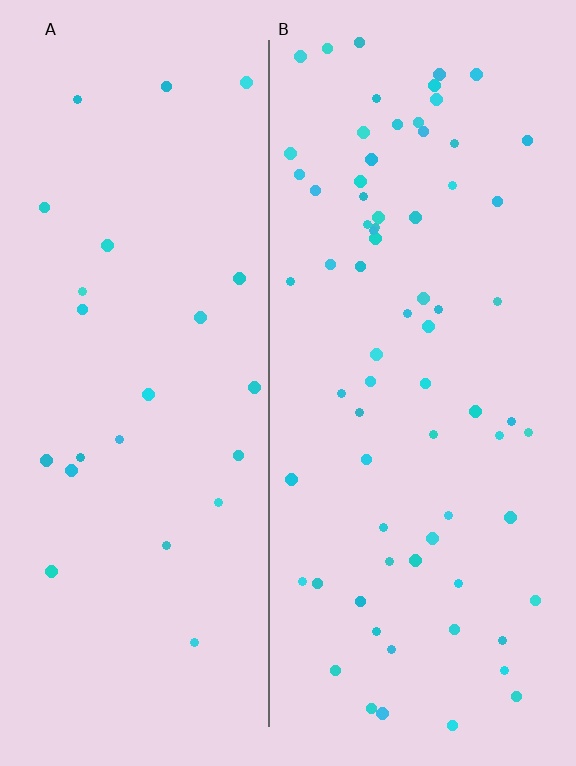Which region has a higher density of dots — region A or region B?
B (the right).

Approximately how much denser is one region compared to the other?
Approximately 2.9× — region B over region A.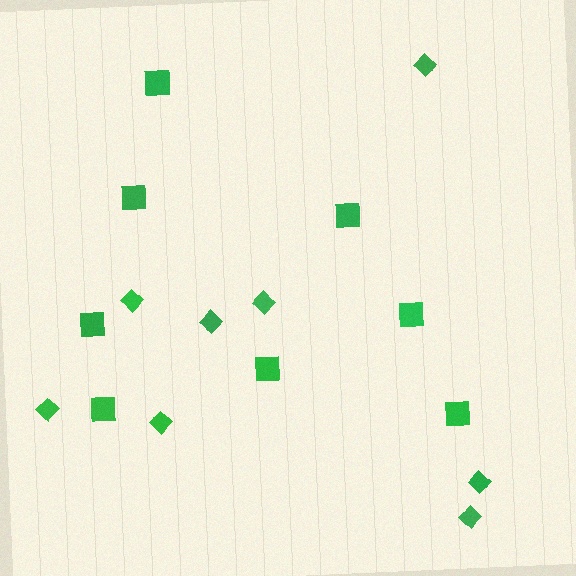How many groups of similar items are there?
There are 2 groups: one group of diamonds (8) and one group of squares (8).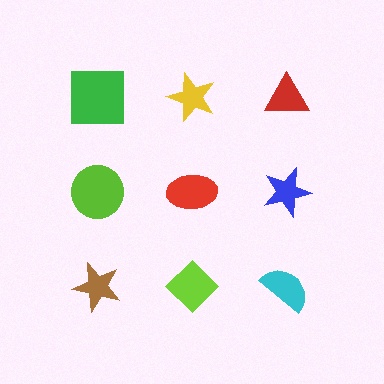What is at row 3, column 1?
A brown star.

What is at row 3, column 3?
A cyan semicircle.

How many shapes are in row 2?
3 shapes.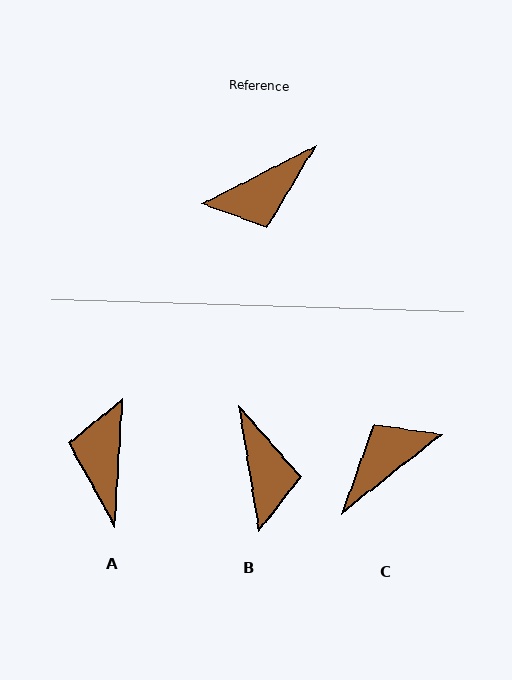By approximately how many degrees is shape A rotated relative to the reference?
Approximately 121 degrees clockwise.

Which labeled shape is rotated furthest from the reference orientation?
C, about 169 degrees away.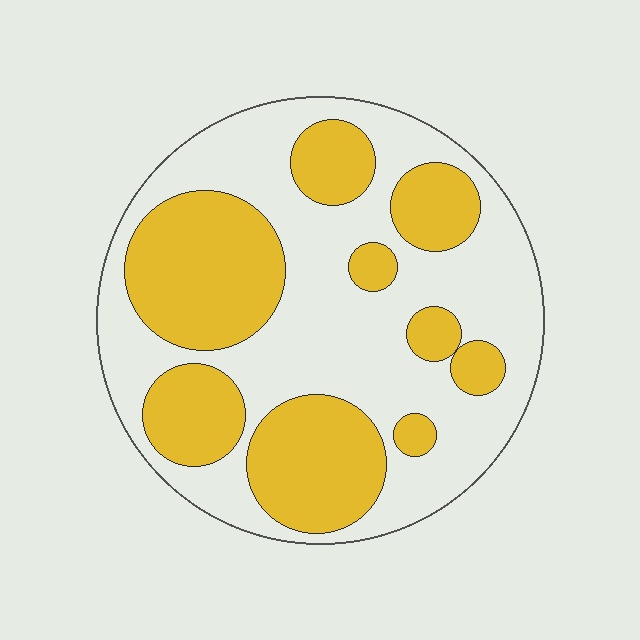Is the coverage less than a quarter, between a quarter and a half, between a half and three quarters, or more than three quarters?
Between a quarter and a half.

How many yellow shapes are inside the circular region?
9.